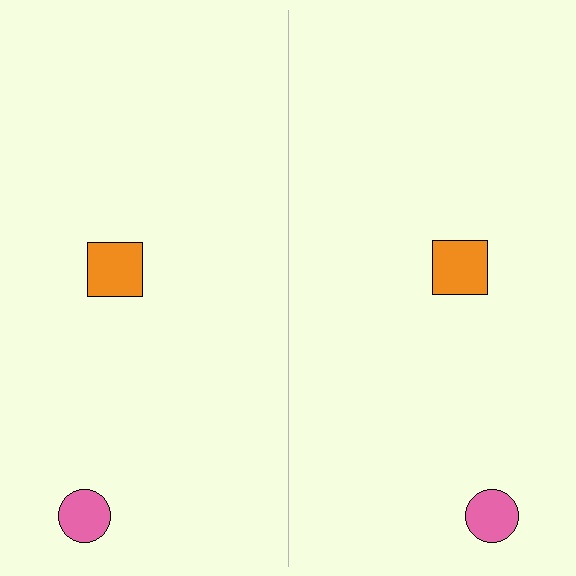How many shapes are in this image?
There are 4 shapes in this image.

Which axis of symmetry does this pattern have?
The pattern has a vertical axis of symmetry running through the center of the image.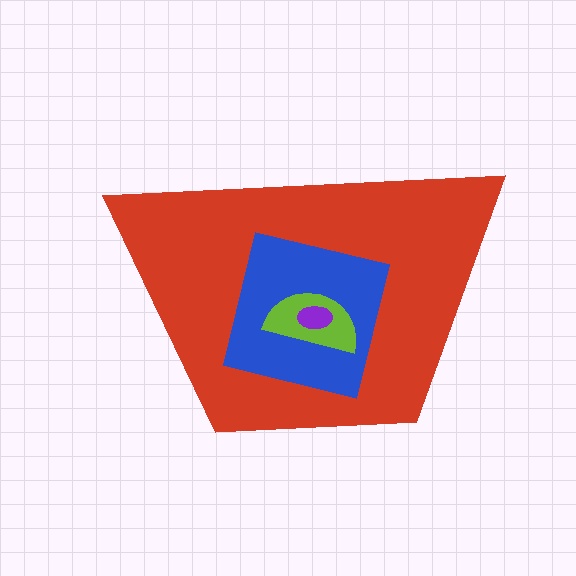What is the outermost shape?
The red trapezoid.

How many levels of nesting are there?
4.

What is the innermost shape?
The purple ellipse.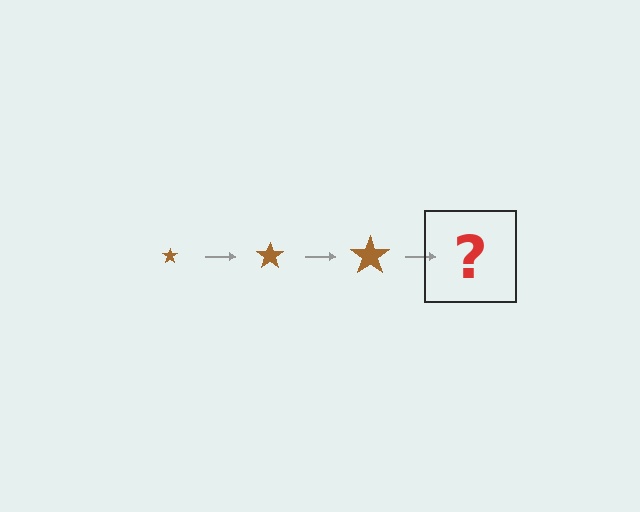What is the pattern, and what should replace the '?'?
The pattern is that the star gets progressively larger each step. The '?' should be a brown star, larger than the previous one.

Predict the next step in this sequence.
The next step is a brown star, larger than the previous one.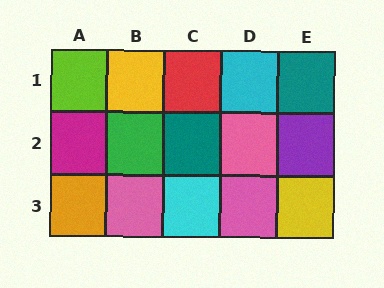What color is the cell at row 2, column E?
Purple.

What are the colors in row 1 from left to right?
Lime, yellow, red, cyan, teal.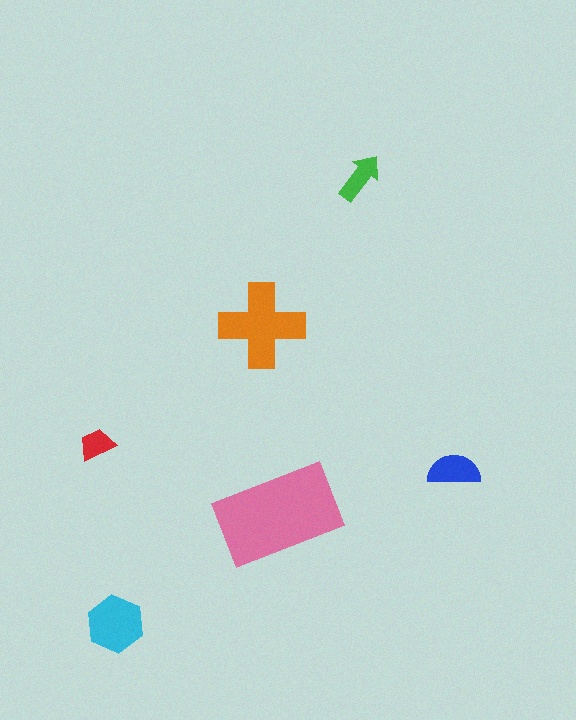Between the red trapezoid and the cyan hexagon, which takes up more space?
The cyan hexagon.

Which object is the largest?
The pink rectangle.